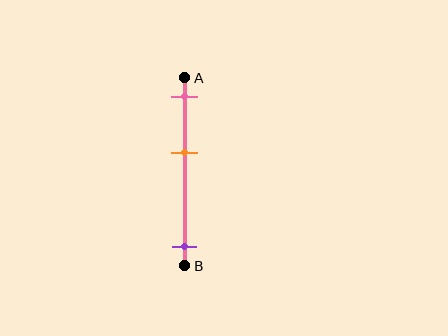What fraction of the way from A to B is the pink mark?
The pink mark is approximately 10% (0.1) of the way from A to B.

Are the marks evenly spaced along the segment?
No, the marks are not evenly spaced.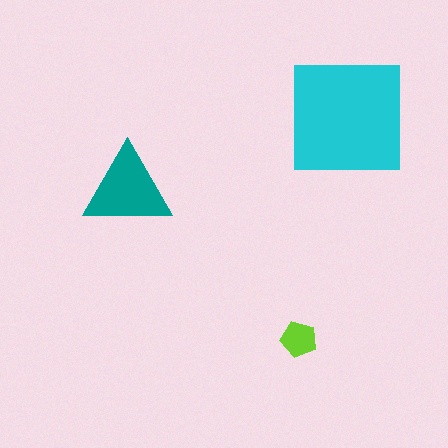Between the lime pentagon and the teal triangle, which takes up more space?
The teal triangle.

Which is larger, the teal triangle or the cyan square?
The cyan square.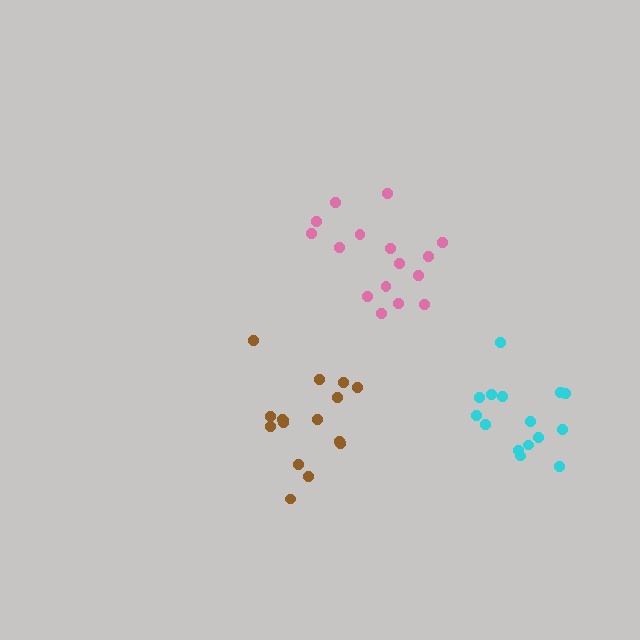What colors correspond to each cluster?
The clusters are colored: pink, brown, cyan.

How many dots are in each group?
Group 1: 16 dots, Group 2: 16 dots, Group 3: 15 dots (47 total).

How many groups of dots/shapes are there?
There are 3 groups.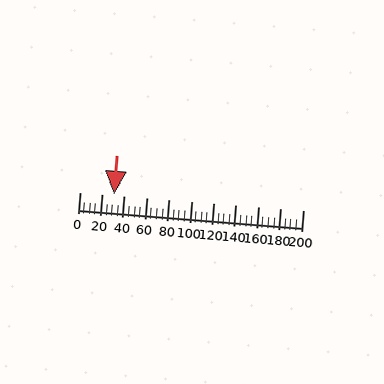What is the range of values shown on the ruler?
The ruler shows values from 0 to 200.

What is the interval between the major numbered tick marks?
The major tick marks are spaced 20 units apart.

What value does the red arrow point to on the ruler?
The red arrow points to approximately 30.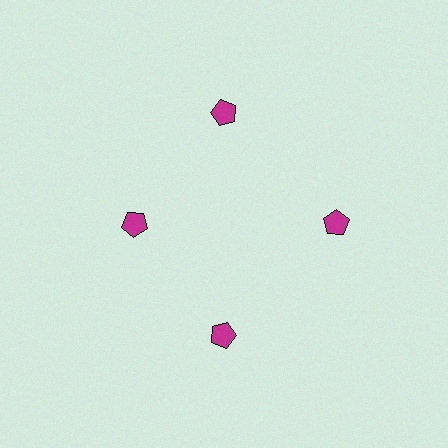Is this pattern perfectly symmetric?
No. The 4 magenta pentagons are arranged in a ring, but one element near the 9 o'clock position is pulled inward toward the center, breaking the 4-fold rotational symmetry.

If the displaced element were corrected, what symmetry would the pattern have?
It would have 4-fold rotational symmetry — the pattern would map onto itself every 90 degrees.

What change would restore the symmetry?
The symmetry would be restored by moving it outward, back onto the ring so that all 4 pentagons sit at equal angles and equal distance from the center.